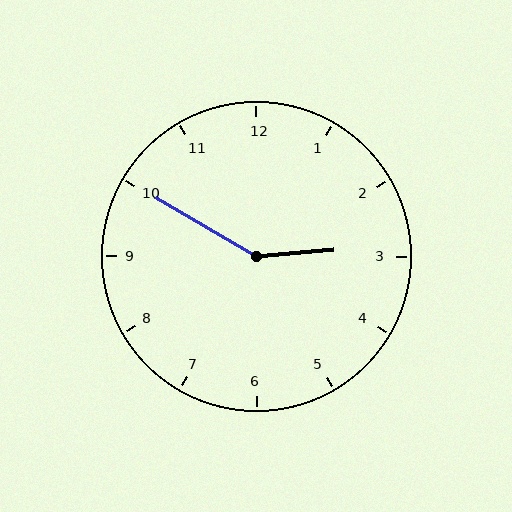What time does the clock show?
2:50.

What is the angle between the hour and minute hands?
Approximately 145 degrees.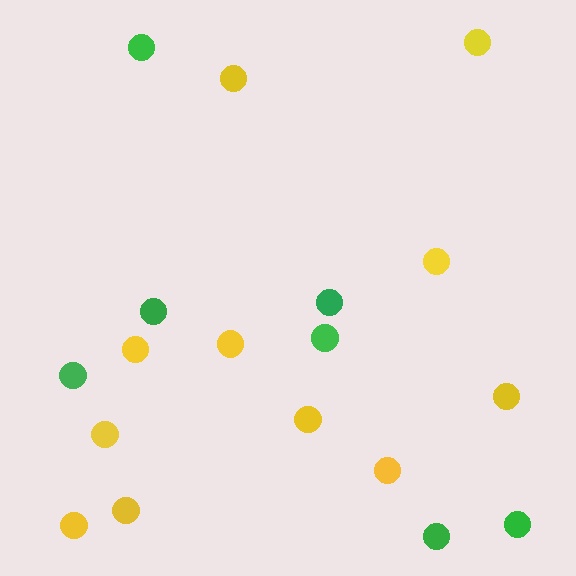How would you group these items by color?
There are 2 groups: one group of green circles (7) and one group of yellow circles (11).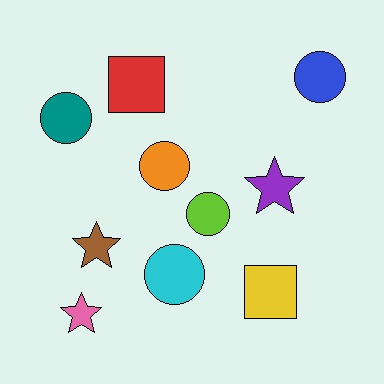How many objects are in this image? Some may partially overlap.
There are 10 objects.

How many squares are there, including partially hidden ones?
There are 2 squares.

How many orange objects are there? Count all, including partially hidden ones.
There is 1 orange object.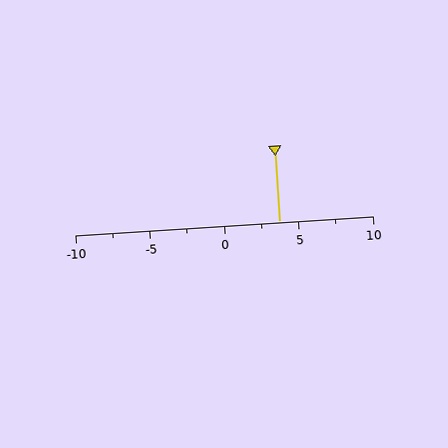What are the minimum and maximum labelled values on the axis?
The axis runs from -10 to 10.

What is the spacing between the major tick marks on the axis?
The major ticks are spaced 5 apart.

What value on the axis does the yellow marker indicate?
The marker indicates approximately 3.8.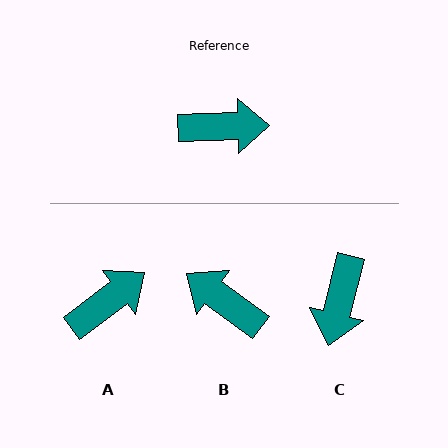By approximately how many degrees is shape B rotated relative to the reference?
Approximately 142 degrees counter-clockwise.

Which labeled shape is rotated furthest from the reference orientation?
B, about 142 degrees away.